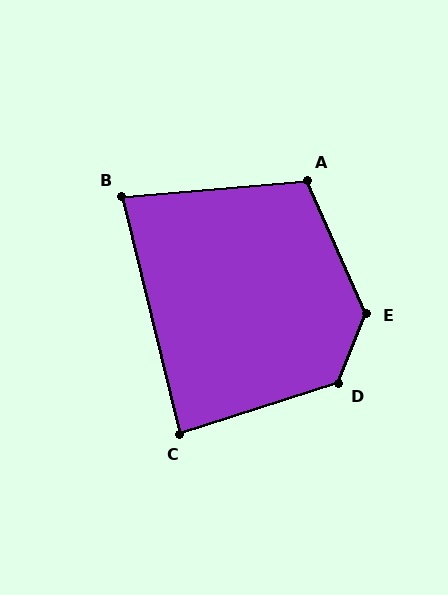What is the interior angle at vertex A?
Approximately 109 degrees (obtuse).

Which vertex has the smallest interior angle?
B, at approximately 81 degrees.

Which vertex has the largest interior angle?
E, at approximately 134 degrees.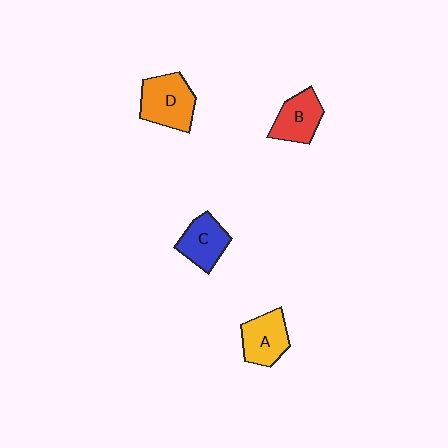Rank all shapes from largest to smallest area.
From largest to smallest: D (orange), A (yellow), B (red), C (blue).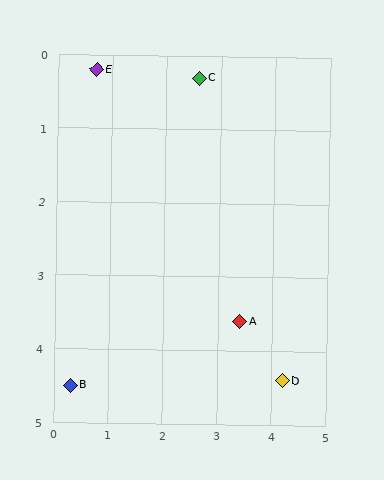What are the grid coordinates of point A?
Point A is at approximately (3.4, 3.6).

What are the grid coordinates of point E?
Point E is at approximately (0.7, 0.2).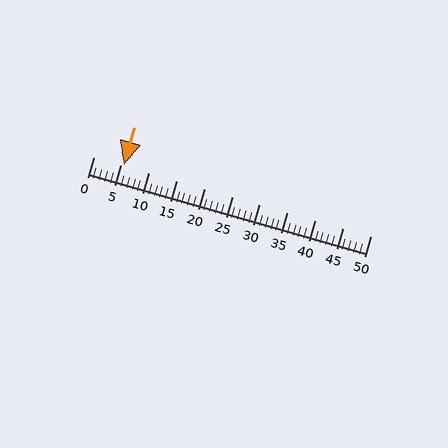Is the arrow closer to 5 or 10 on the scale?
The arrow is closer to 5.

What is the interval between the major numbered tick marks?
The major tick marks are spaced 5 units apart.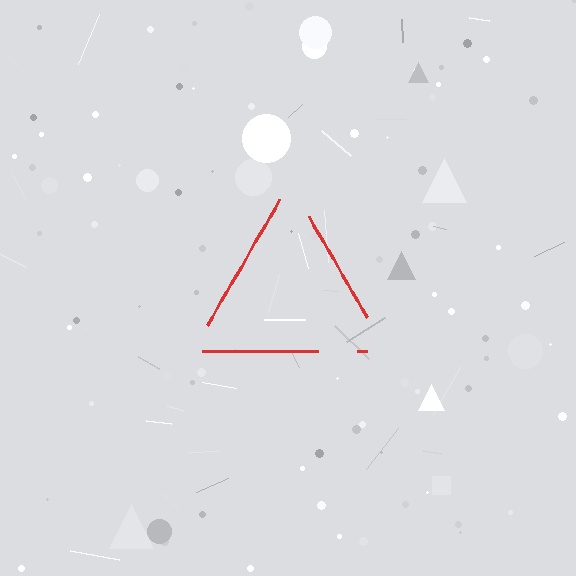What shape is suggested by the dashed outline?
The dashed outline suggests a triangle.